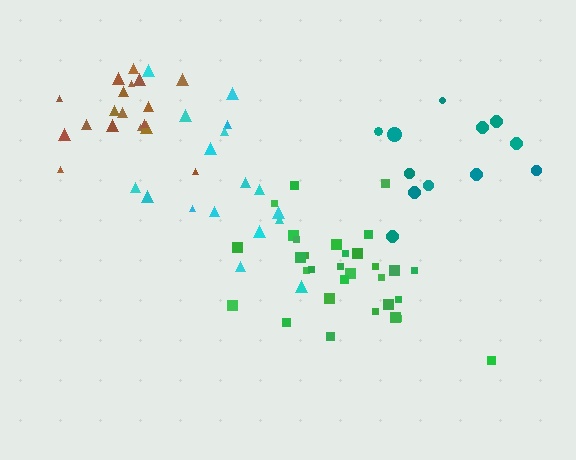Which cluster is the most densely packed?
Brown.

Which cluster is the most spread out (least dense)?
Cyan.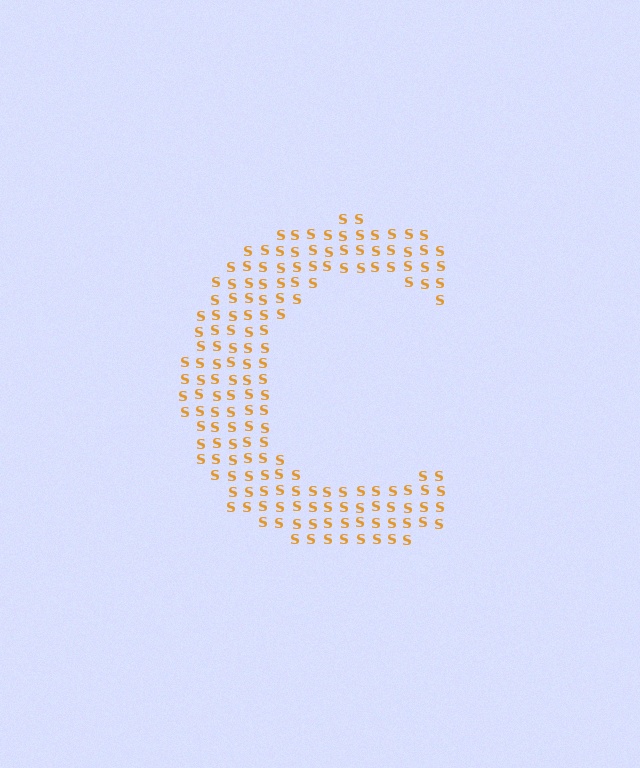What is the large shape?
The large shape is the letter C.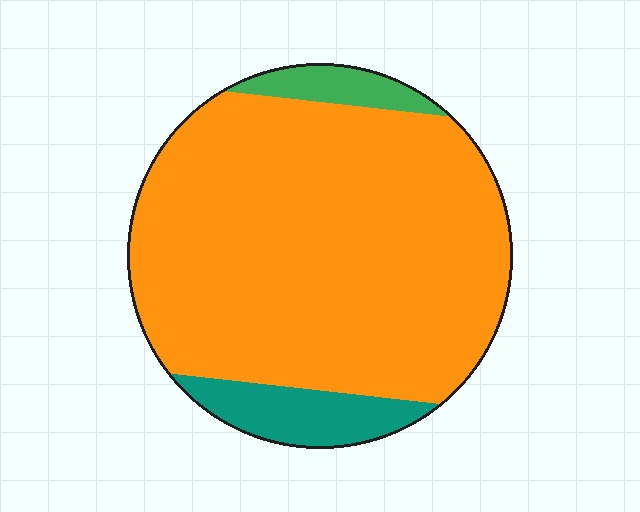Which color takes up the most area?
Orange, at roughly 85%.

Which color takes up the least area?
Green, at roughly 5%.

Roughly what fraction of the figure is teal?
Teal takes up less than a sixth of the figure.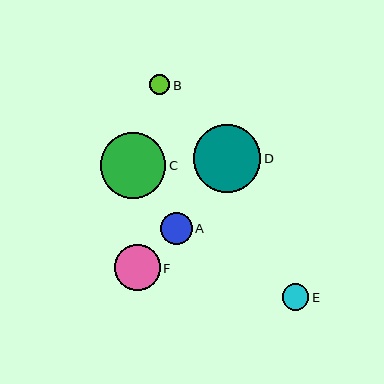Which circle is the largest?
Circle D is the largest with a size of approximately 68 pixels.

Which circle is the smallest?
Circle B is the smallest with a size of approximately 20 pixels.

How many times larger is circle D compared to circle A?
Circle D is approximately 2.2 times the size of circle A.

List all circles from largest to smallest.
From largest to smallest: D, C, F, A, E, B.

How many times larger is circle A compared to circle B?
Circle A is approximately 1.5 times the size of circle B.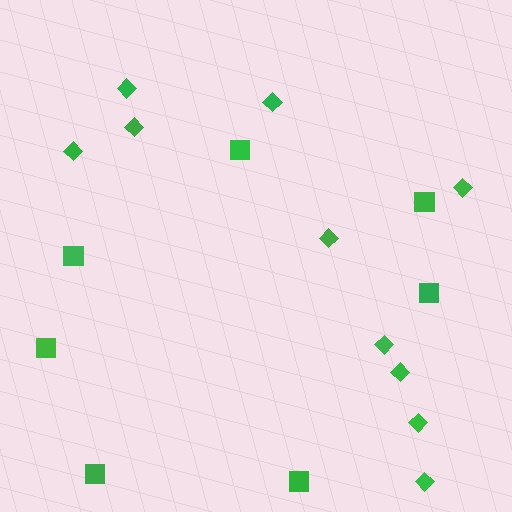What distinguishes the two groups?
There are 2 groups: one group of diamonds (10) and one group of squares (7).